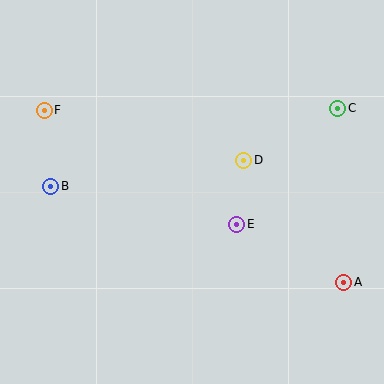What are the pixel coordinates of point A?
Point A is at (344, 282).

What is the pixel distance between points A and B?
The distance between A and B is 308 pixels.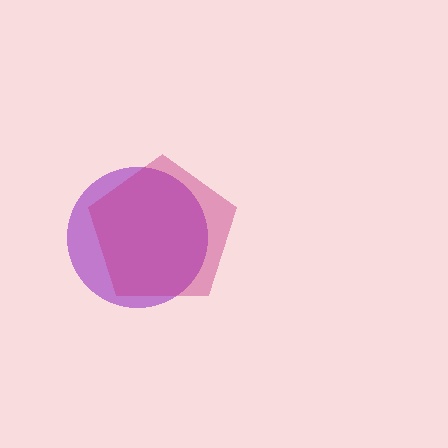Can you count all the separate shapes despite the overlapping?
Yes, there are 2 separate shapes.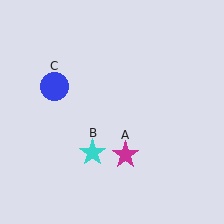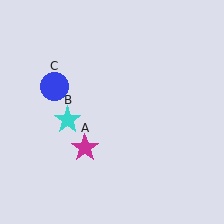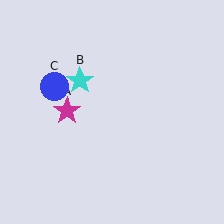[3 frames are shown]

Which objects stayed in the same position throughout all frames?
Blue circle (object C) remained stationary.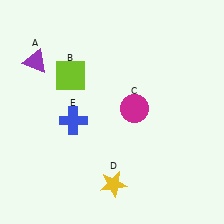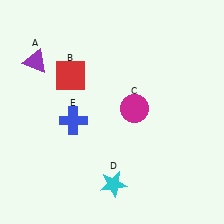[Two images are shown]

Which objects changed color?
B changed from lime to red. D changed from yellow to cyan.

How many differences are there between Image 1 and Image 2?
There are 2 differences between the two images.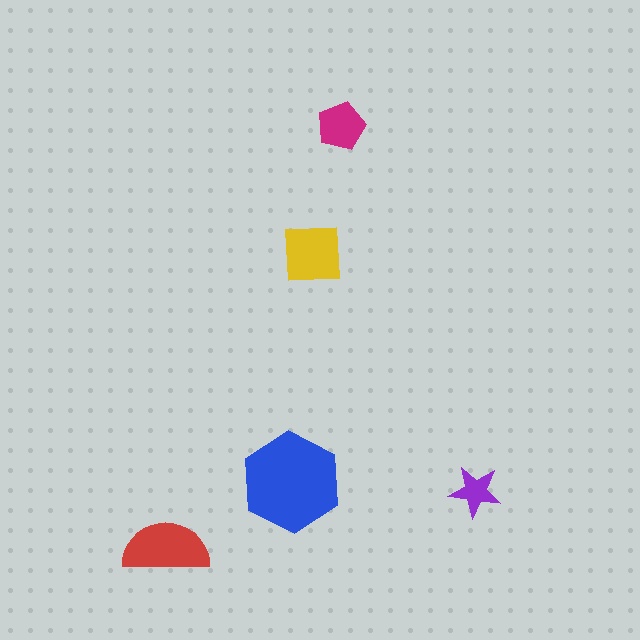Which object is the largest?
The blue hexagon.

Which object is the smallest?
The purple star.